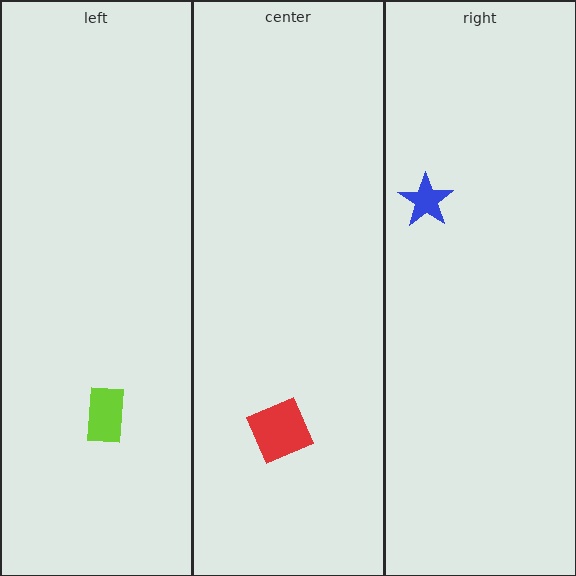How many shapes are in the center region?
1.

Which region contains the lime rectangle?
The left region.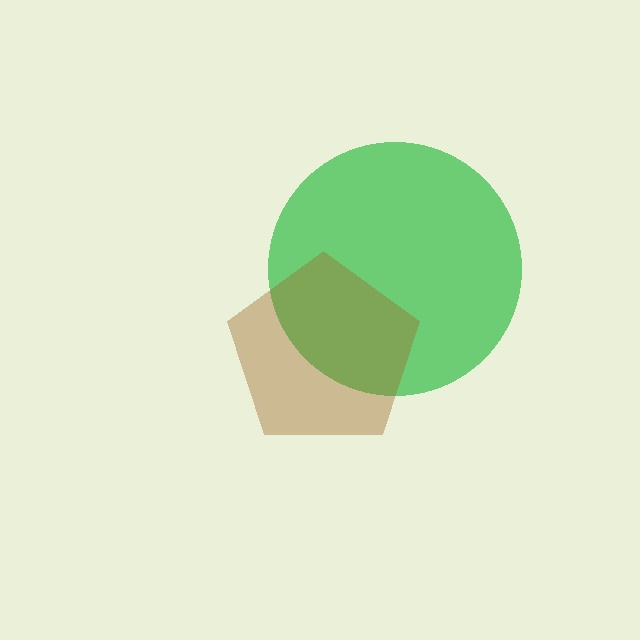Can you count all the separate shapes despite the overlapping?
Yes, there are 2 separate shapes.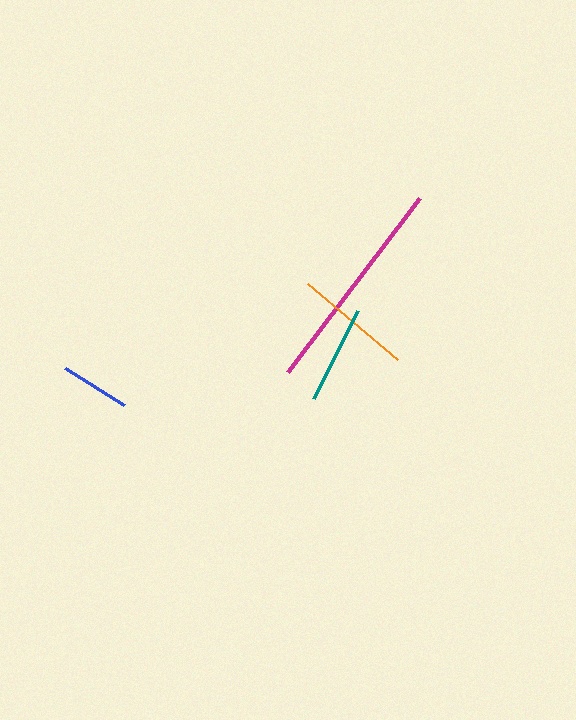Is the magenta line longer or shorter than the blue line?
The magenta line is longer than the blue line.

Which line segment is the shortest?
The blue line is the shortest at approximately 70 pixels.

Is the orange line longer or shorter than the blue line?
The orange line is longer than the blue line.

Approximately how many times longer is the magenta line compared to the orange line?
The magenta line is approximately 1.8 times the length of the orange line.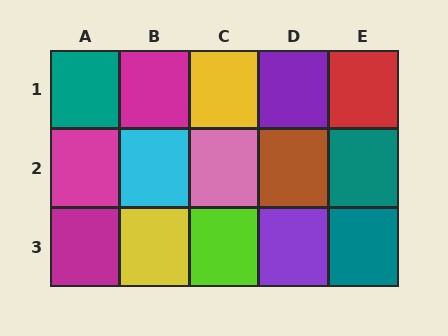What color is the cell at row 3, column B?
Yellow.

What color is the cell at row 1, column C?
Yellow.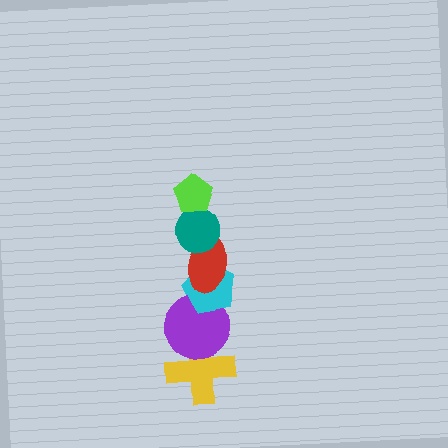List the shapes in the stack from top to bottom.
From top to bottom: the lime pentagon, the teal circle, the red ellipse, the cyan pentagon, the purple circle, the yellow cross.